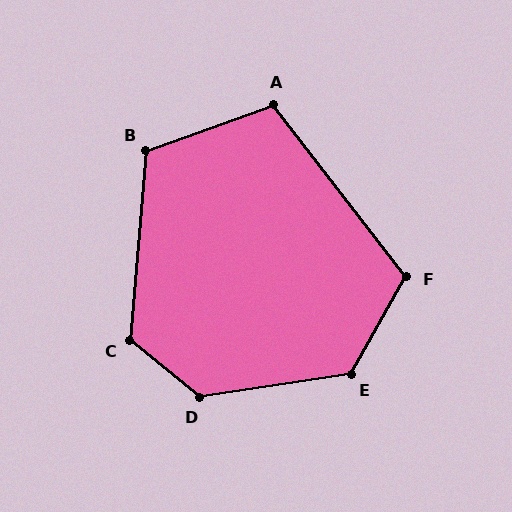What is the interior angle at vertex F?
Approximately 113 degrees (obtuse).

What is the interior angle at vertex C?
Approximately 124 degrees (obtuse).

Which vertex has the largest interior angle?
D, at approximately 132 degrees.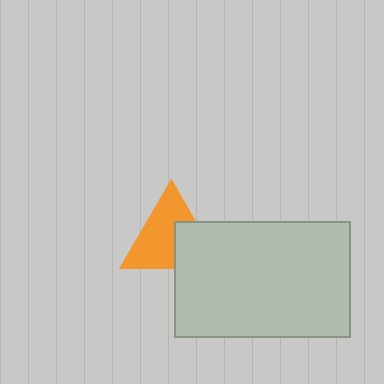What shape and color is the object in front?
The object in front is a light gray rectangle.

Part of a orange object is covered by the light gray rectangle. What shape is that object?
It is a triangle.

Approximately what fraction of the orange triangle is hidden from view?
Roughly 37% of the orange triangle is hidden behind the light gray rectangle.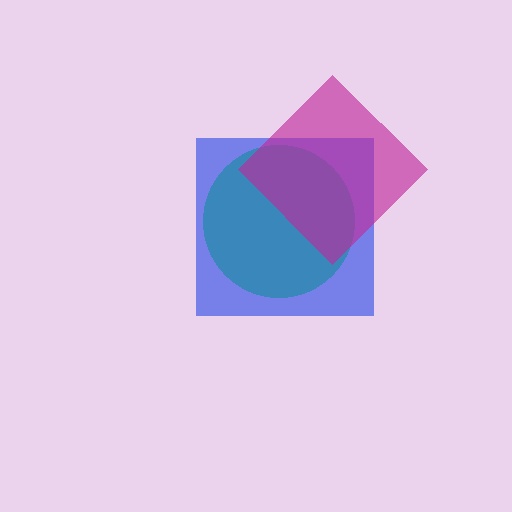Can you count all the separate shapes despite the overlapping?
Yes, there are 3 separate shapes.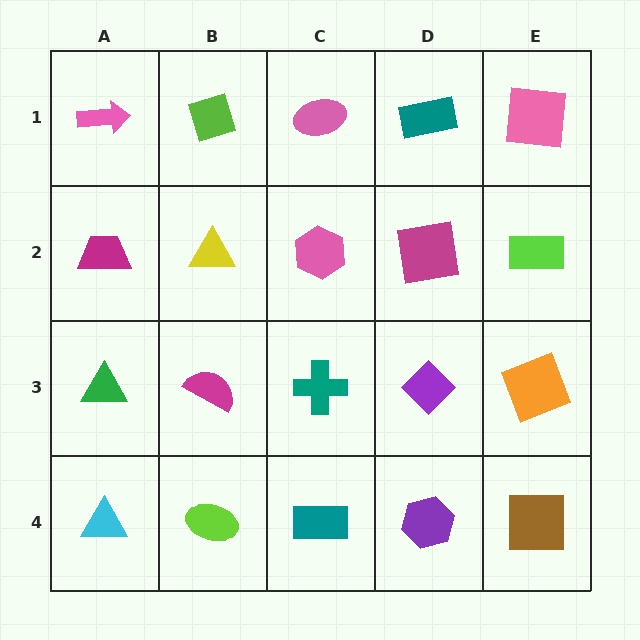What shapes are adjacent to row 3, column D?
A magenta square (row 2, column D), a purple hexagon (row 4, column D), a teal cross (row 3, column C), an orange square (row 3, column E).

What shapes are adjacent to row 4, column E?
An orange square (row 3, column E), a purple hexagon (row 4, column D).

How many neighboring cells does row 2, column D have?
4.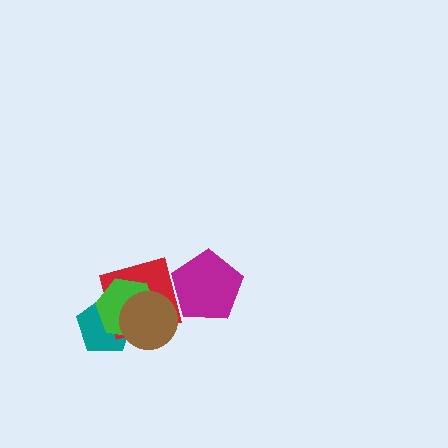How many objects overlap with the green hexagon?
3 objects overlap with the green hexagon.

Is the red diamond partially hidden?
Yes, it is partially covered by another shape.